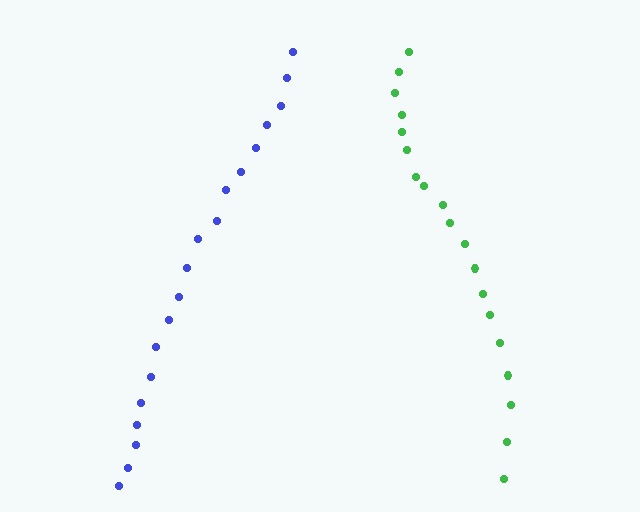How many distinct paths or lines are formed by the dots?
There are 2 distinct paths.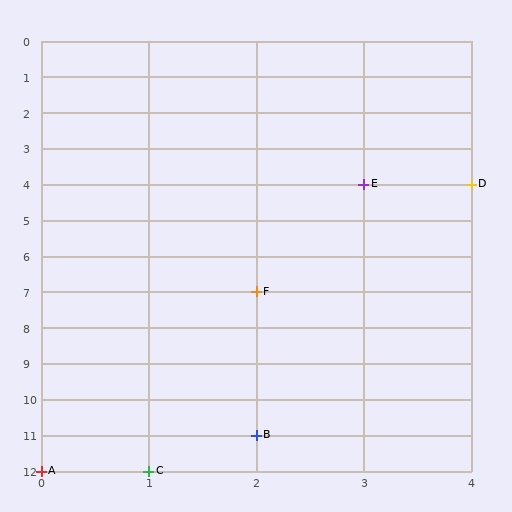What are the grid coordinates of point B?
Point B is at grid coordinates (2, 11).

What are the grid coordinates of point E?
Point E is at grid coordinates (3, 4).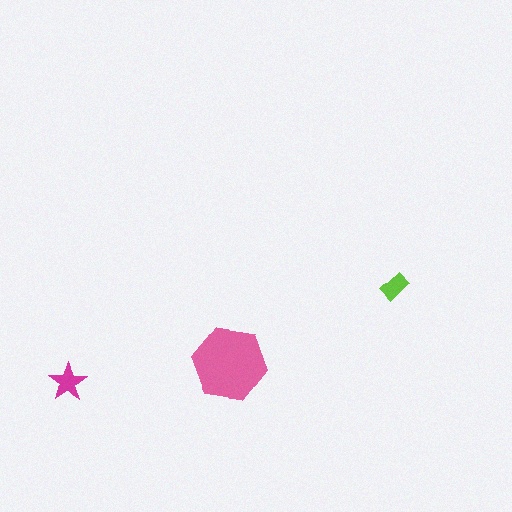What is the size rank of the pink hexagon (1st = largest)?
1st.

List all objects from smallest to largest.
The lime rectangle, the magenta star, the pink hexagon.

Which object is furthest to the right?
The lime rectangle is rightmost.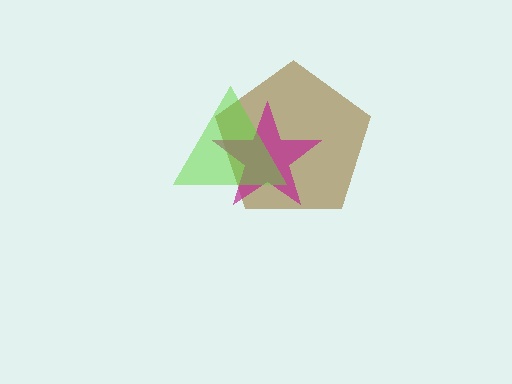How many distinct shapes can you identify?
There are 3 distinct shapes: a brown pentagon, a magenta star, a lime triangle.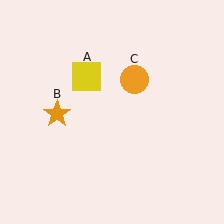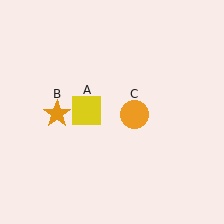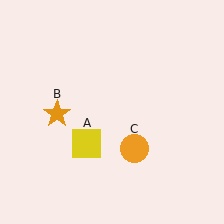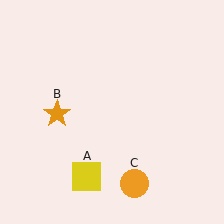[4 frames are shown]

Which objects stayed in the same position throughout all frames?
Orange star (object B) remained stationary.